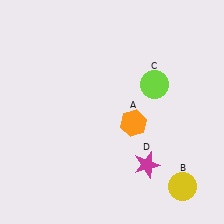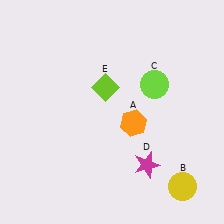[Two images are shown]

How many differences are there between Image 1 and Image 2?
There is 1 difference between the two images.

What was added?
A lime diamond (E) was added in Image 2.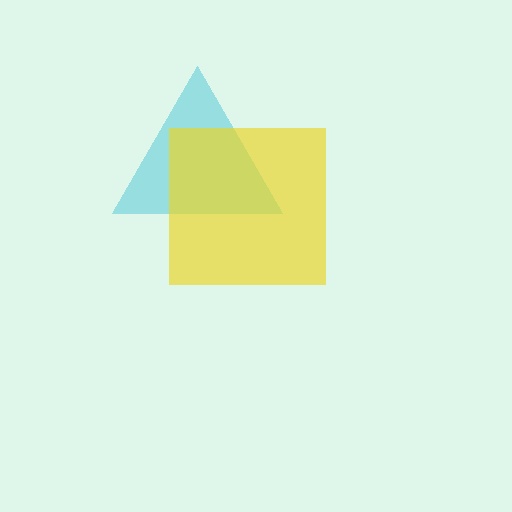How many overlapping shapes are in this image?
There are 2 overlapping shapes in the image.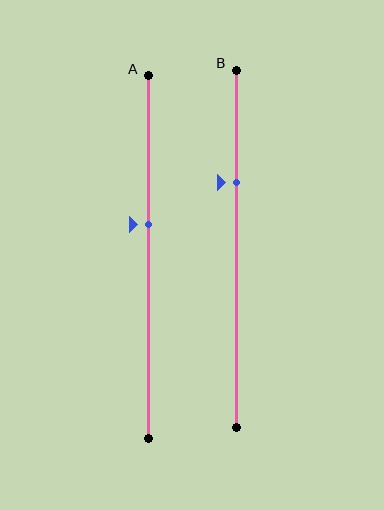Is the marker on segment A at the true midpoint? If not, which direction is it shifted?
No, the marker on segment A is shifted upward by about 9% of the segment length.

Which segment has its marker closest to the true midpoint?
Segment A has its marker closest to the true midpoint.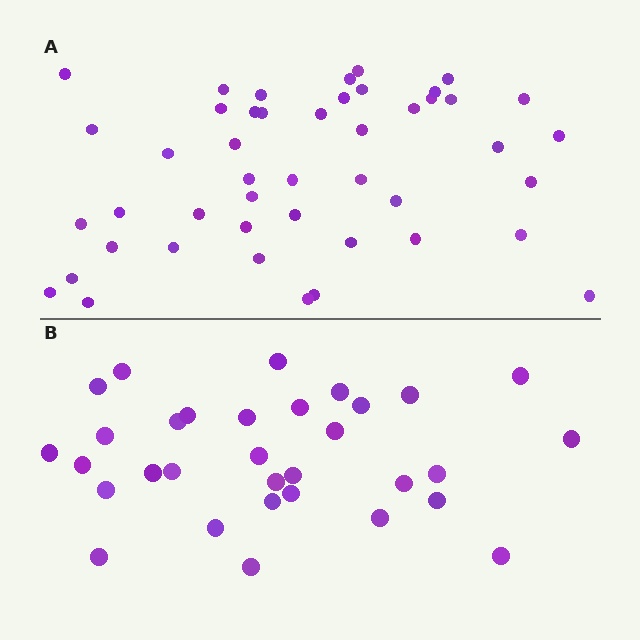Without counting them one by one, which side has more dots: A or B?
Region A (the top region) has more dots.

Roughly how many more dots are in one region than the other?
Region A has approximately 15 more dots than region B.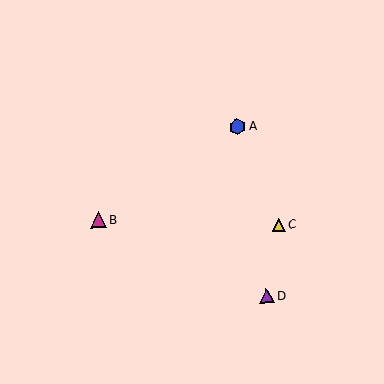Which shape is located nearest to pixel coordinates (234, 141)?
The blue hexagon (labeled A) at (238, 127) is nearest to that location.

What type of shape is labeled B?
Shape B is a magenta triangle.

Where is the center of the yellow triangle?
The center of the yellow triangle is at (279, 225).